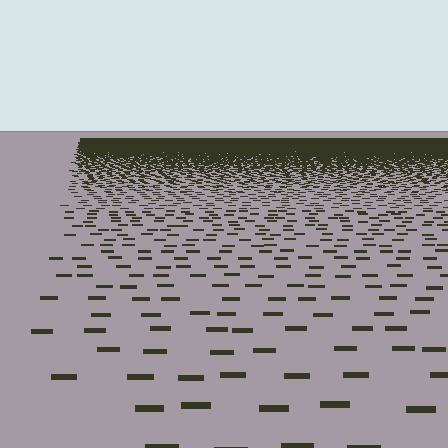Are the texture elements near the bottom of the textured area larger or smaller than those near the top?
Larger. Near the bottom, elements are closer to the viewer and appear at a bigger on-screen size.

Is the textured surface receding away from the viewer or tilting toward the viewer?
The surface is receding away from the viewer. Texture elements get smaller and denser toward the top.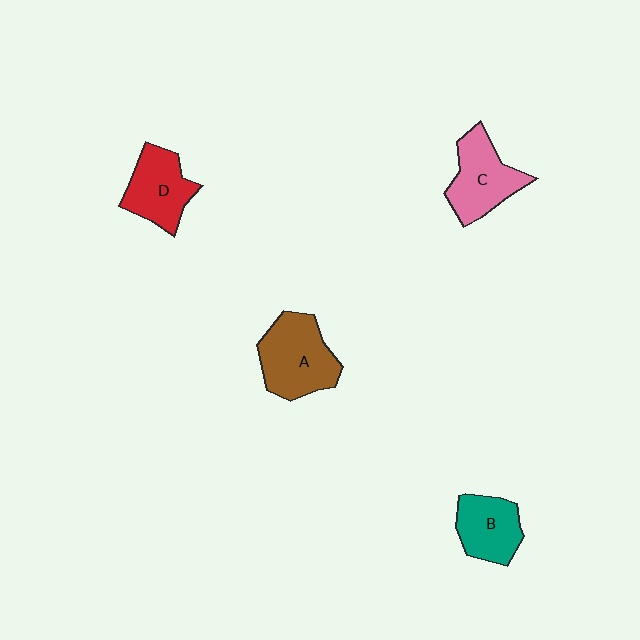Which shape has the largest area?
Shape A (brown).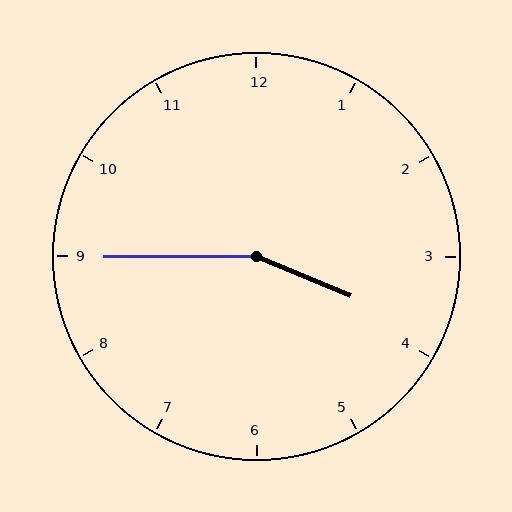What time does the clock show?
3:45.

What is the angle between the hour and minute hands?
Approximately 158 degrees.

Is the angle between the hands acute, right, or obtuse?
It is obtuse.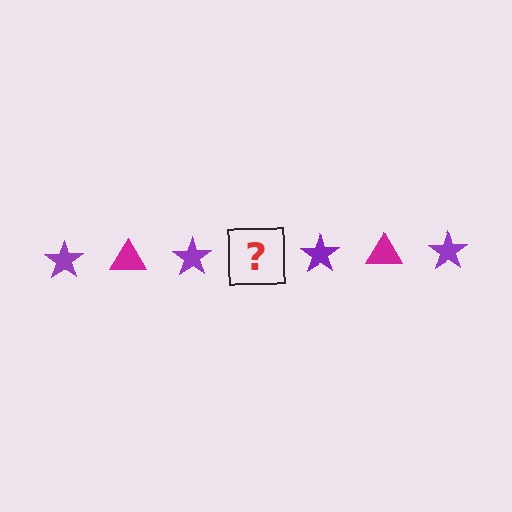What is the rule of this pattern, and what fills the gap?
The rule is that the pattern alternates between purple star and magenta triangle. The gap should be filled with a magenta triangle.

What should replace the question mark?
The question mark should be replaced with a magenta triangle.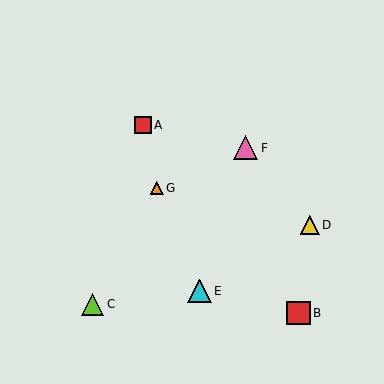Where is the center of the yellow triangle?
The center of the yellow triangle is at (310, 225).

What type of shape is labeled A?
Shape A is a red square.